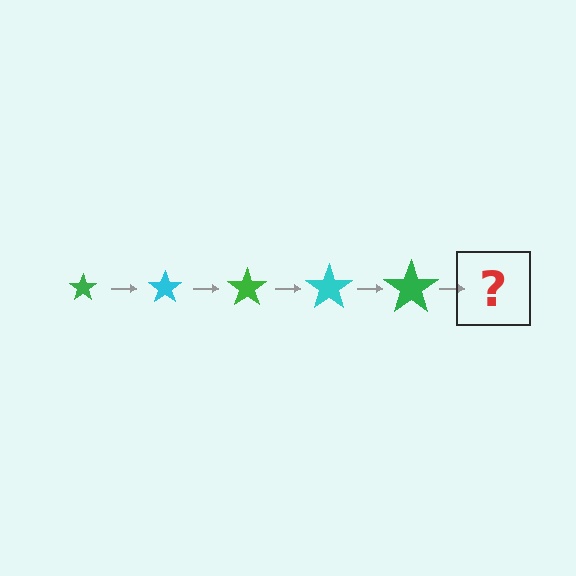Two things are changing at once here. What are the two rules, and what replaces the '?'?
The two rules are that the star grows larger each step and the color cycles through green and cyan. The '?' should be a cyan star, larger than the previous one.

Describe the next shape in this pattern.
It should be a cyan star, larger than the previous one.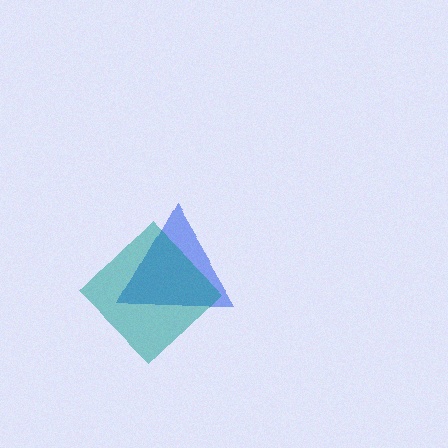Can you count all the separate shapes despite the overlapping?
Yes, there are 2 separate shapes.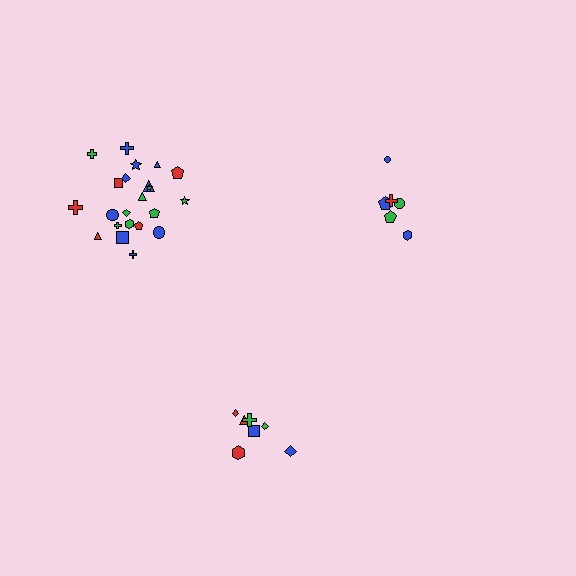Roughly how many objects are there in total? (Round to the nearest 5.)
Roughly 35 objects in total.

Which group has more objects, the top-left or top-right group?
The top-left group.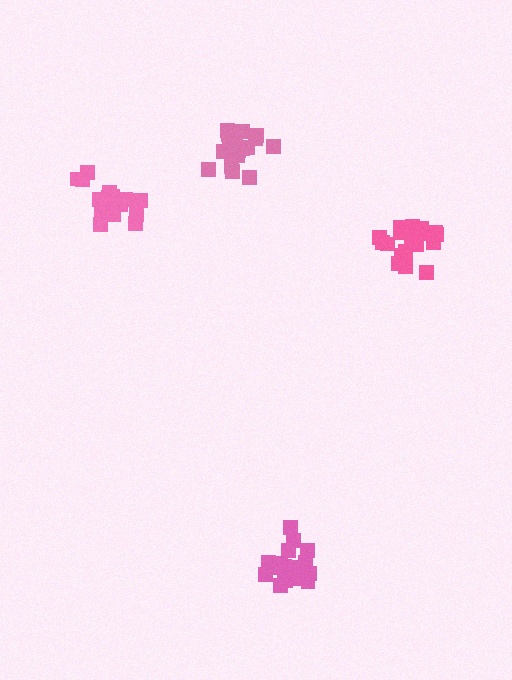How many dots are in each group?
Group 1: 21 dots, Group 2: 18 dots, Group 3: 19 dots, Group 4: 17 dots (75 total).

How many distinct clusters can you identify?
There are 4 distinct clusters.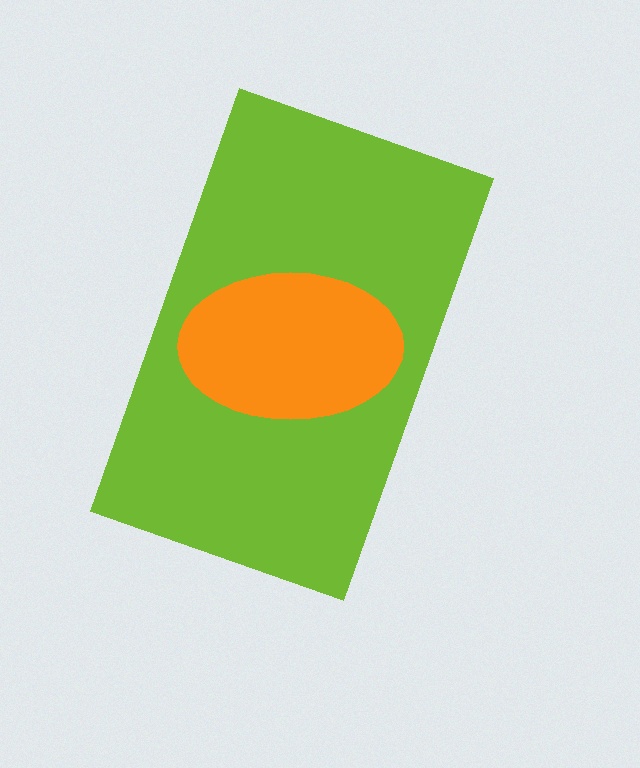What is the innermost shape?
The orange ellipse.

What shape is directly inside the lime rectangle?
The orange ellipse.